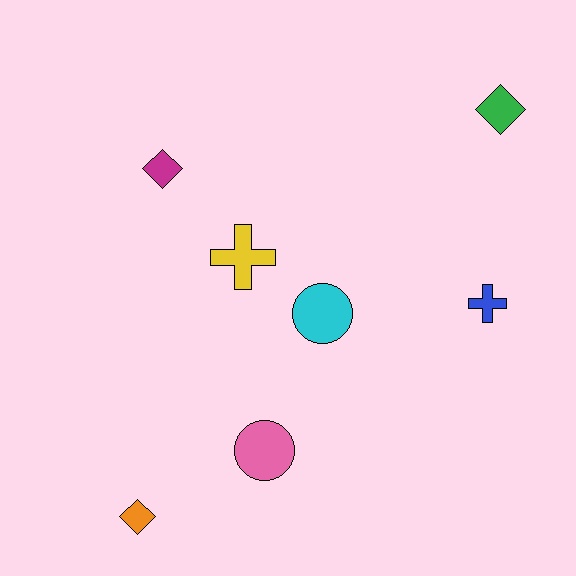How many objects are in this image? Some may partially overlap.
There are 7 objects.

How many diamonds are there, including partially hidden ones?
There are 3 diamonds.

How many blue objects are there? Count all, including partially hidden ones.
There is 1 blue object.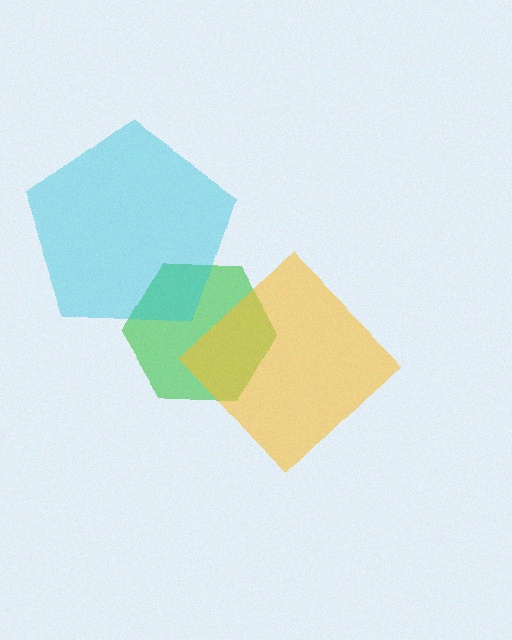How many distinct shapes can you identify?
There are 3 distinct shapes: a green hexagon, a yellow diamond, a cyan pentagon.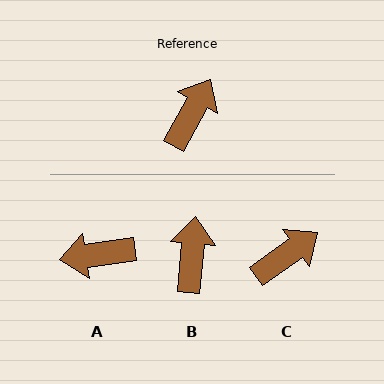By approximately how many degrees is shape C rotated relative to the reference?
Approximately 26 degrees clockwise.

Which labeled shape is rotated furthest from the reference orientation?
A, about 127 degrees away.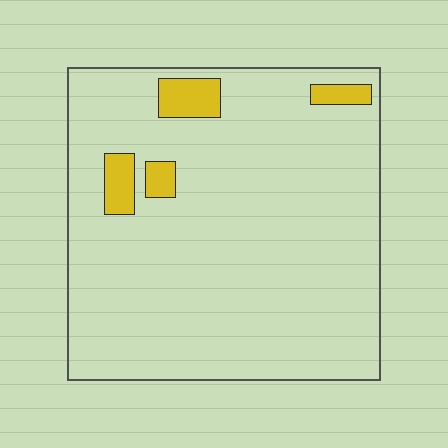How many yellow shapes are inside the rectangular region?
4.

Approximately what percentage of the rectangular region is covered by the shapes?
Approximately 5%.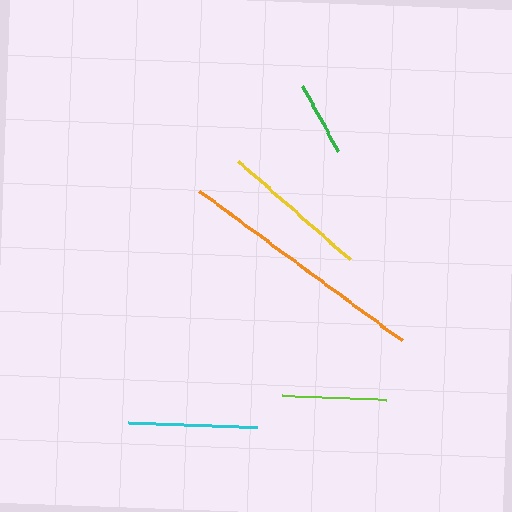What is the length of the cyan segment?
The cyan segment is approximately 129 pixels long.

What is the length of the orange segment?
The orange segment is approximately 252 pixels long.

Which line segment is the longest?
The orange line is the longest at approximately 252 pixels.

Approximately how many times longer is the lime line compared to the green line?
The lime line is approximately 1.4 times the length of the green line.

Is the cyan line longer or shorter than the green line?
The cyan line is longer than the green line.